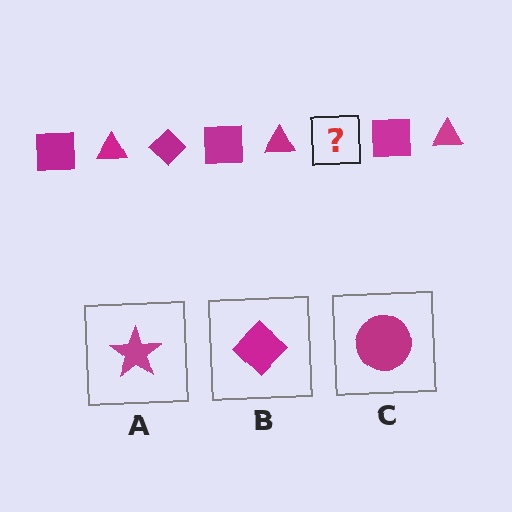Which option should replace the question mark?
Option B.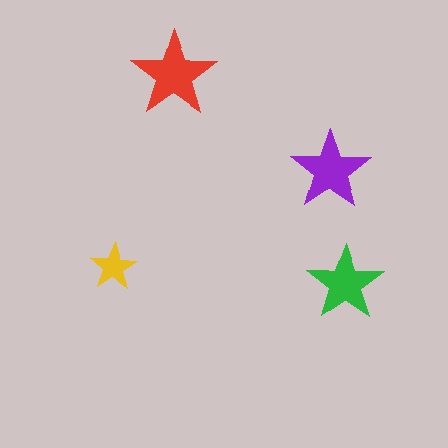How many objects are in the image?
There are 4 objects in the image.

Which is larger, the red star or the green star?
The red one.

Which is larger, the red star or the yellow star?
The red one.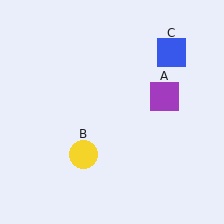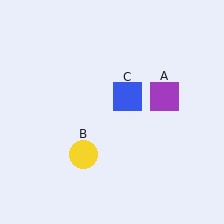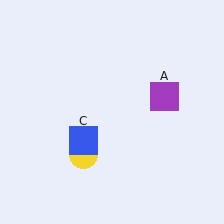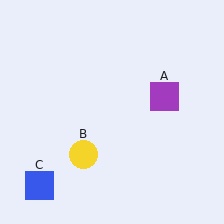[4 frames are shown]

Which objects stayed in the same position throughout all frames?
Purple square (object A) and yellow circle (object B) remained stationary.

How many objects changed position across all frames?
1 object changed position: blue square (object C).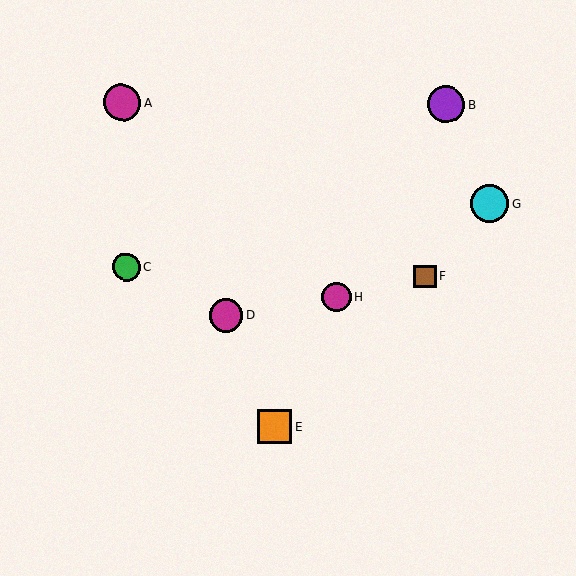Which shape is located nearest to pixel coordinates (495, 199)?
The cyan circle (labeled G) at (490, 203) is nearest to that location.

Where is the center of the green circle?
The center of the green circle is at (127, 267).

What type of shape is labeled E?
Shape E is an orange square.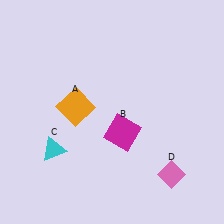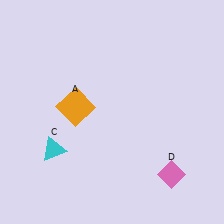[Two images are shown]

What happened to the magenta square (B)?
The magenta square (B) was removed in Image 2. It was in the bottom-right area of Image 1.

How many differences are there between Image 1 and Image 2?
There is 1 difference between the two images.